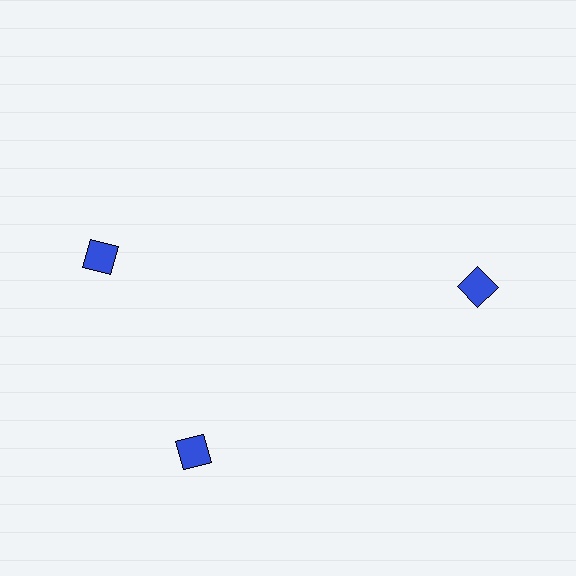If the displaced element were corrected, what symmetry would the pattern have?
It would have 3-fold rotational symmetry — the pattern would map onto itself every 120 degrees.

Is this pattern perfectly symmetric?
No. The 3 blue diamonds are arranged in a ring, but one element near the 11 o'clock position is rotated out of alignment along the ring, breaking the 3-fold rotational symmetry.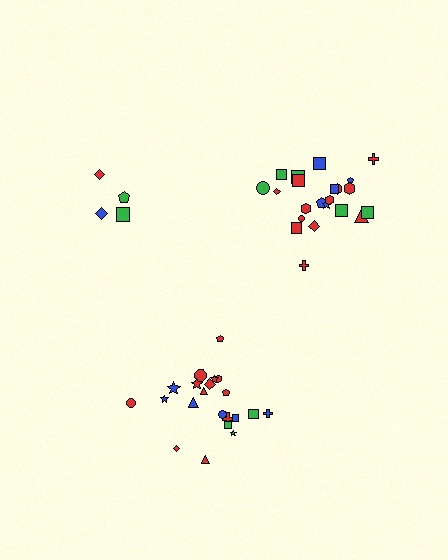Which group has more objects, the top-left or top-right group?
The top-right group.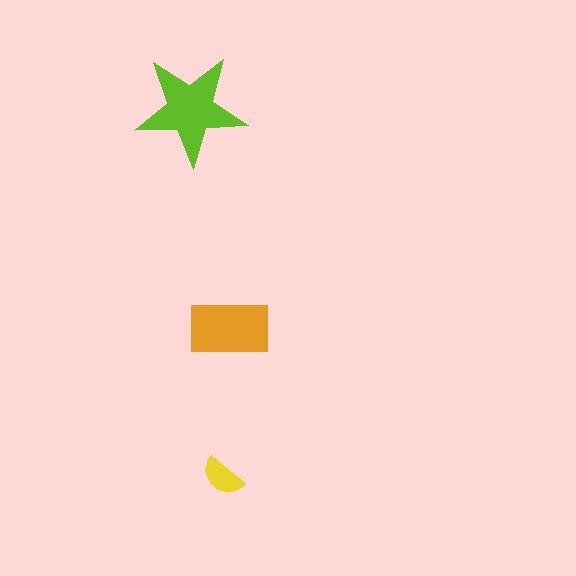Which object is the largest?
The lime star.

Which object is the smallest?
The yellow semicircle.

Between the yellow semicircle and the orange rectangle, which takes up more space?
The orange rectangle.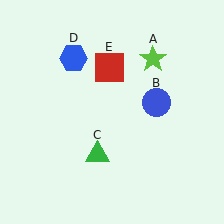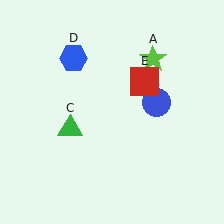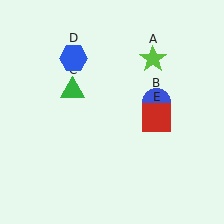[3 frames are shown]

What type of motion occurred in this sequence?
The green triangle (object C), red square (object E) rotated clockwise around the center of the scene.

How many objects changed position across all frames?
2 objects changed position: green triangle (object C), red square (object E).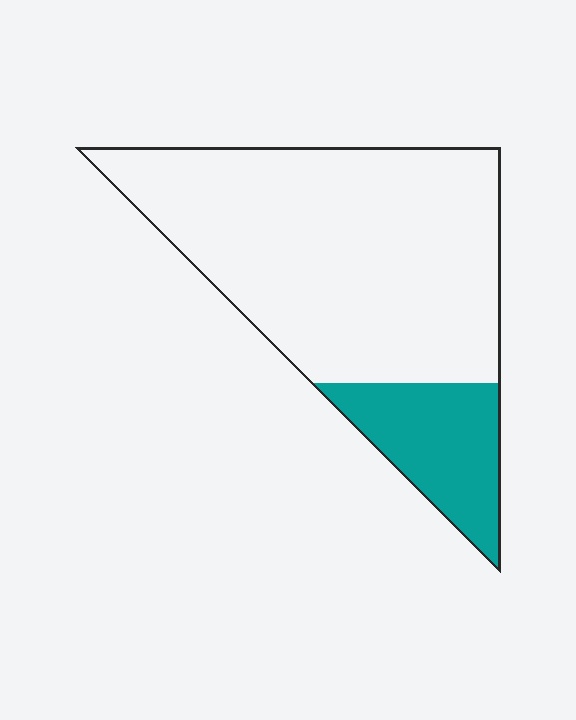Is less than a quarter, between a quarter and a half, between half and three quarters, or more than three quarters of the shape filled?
Less than a quarter.